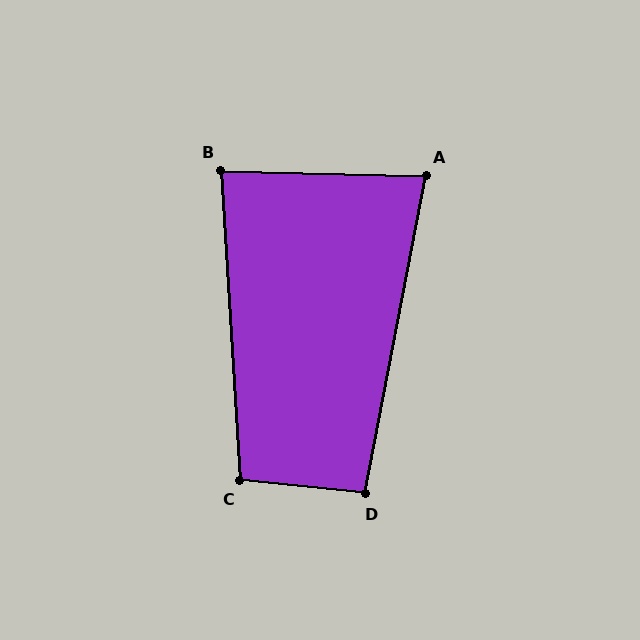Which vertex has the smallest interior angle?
A, at approximately 80 degrees.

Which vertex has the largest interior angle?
C, at approximately 100 degrees.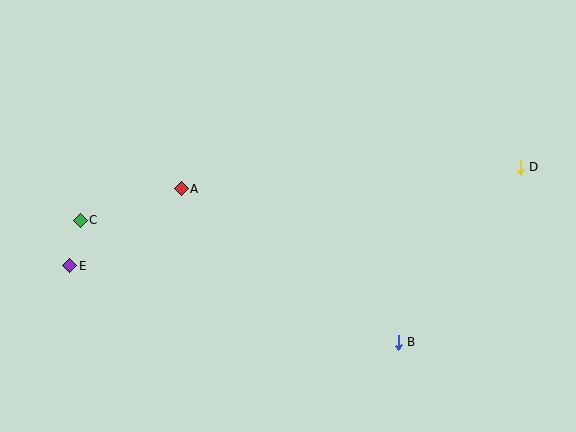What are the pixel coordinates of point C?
Point C is at (80, 220).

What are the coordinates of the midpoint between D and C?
The midpoint between D and C is at (300, 194).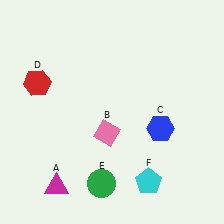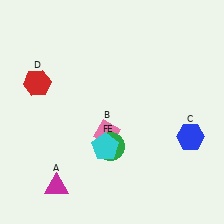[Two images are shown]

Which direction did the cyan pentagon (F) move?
The cyan pentagon (F) moved left.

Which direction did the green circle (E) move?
The green circle (E) moved up.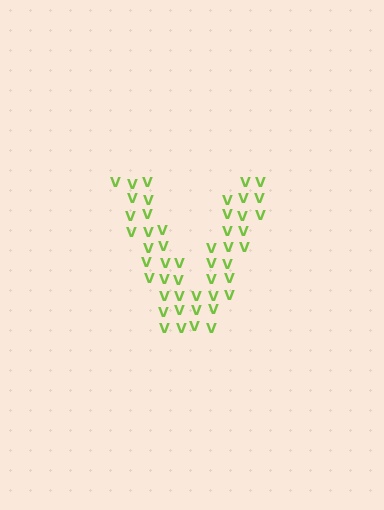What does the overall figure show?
The overall figure shows the letter V.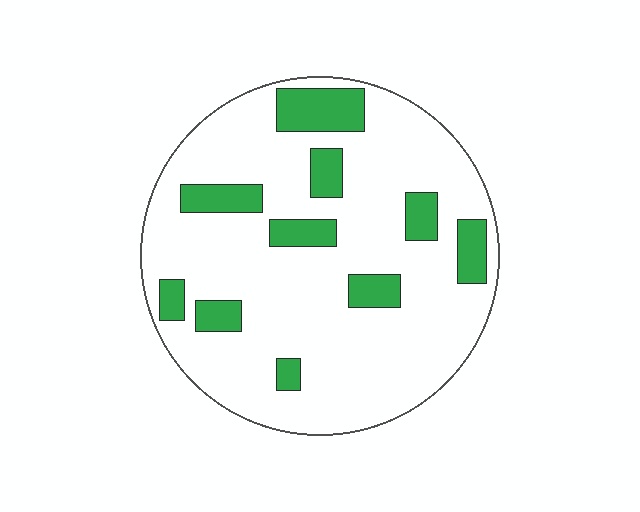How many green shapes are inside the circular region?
10.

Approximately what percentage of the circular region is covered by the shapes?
Approximately 20%.